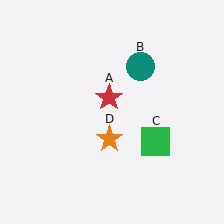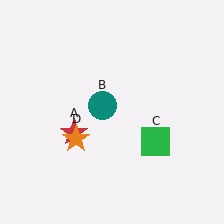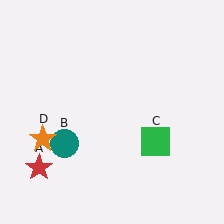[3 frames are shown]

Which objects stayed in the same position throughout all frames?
Green square (object C) remained stationary.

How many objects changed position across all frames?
3 objects changed position: red star (object A), teal circle (object B), orange star (object D).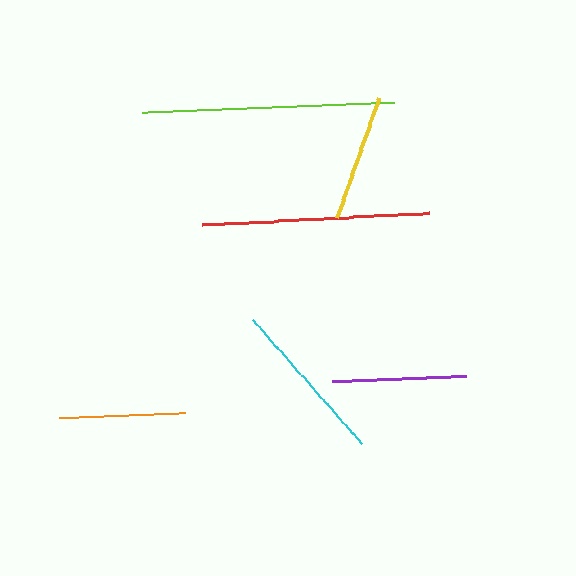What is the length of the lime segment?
The lime segment is approximately 252 pixels long.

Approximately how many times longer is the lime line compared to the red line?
The lime line is approximately 1.1 times the length of the red line.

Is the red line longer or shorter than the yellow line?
The red line is longer than the yellow line.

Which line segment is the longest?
The lime line is the longest at approximately 252 pixels.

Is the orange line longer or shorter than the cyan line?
The cyan line is longer than the orange line.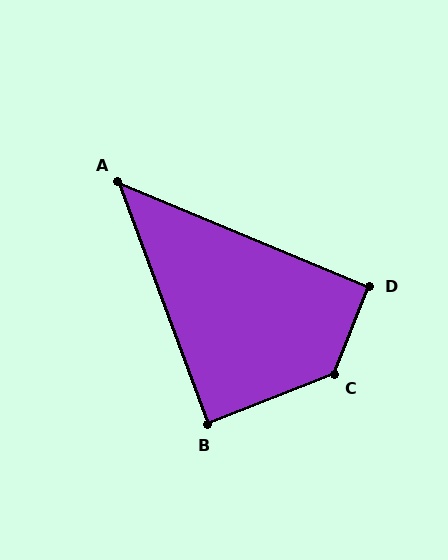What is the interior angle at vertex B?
Approximately 89 degrees (approximately right).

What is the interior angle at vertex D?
Approximately 91 degrees (approximately right).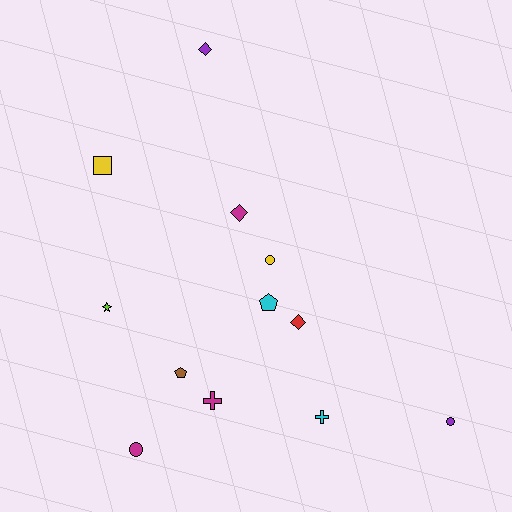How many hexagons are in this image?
There are no hexagons.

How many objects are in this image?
There are 12 objects.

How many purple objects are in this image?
There are 2 purple objects.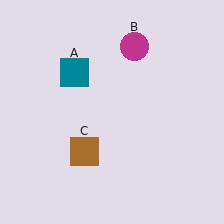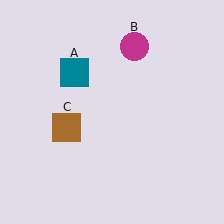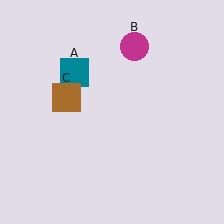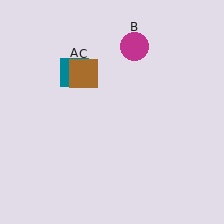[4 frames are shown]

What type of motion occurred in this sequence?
The brown square (object C) rotated clockwise around the center of the scene.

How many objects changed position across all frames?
1 object changed position: brown square (object C).